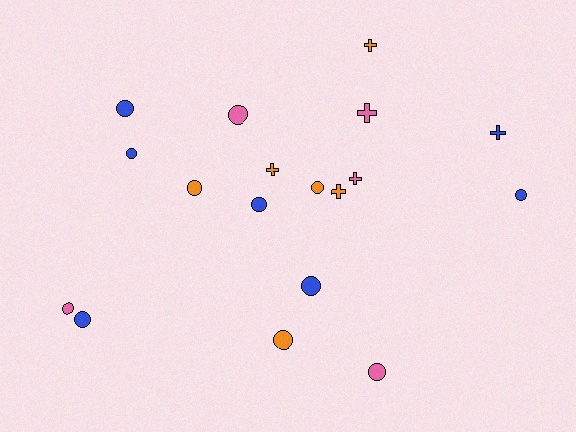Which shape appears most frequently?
Circle, with 12 objects.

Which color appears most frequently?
Blue, with 7 objects.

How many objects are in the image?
There are 18 objects.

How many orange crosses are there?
There are 3 orange crosses.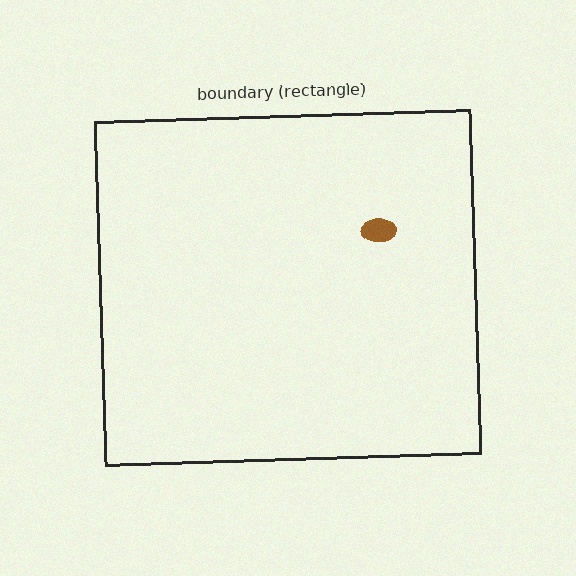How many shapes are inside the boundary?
1 inside, 0 outside.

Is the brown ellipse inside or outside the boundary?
Inside.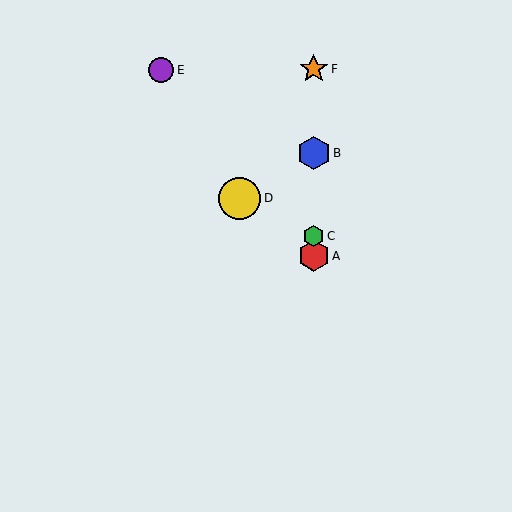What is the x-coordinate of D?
Object D is at x≈240.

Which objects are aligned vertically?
Objects A, B, C, F are aligned vertically.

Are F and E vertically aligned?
No, F is at x≈314 and E is at x≈161.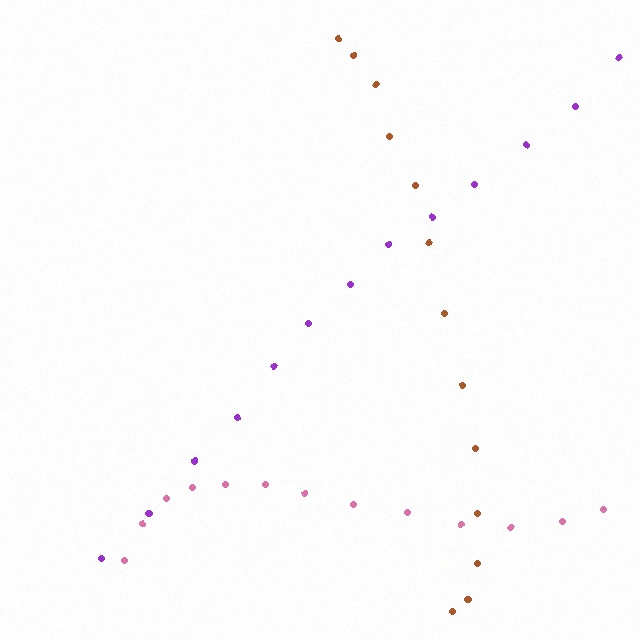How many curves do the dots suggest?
There are 3 distinct paths.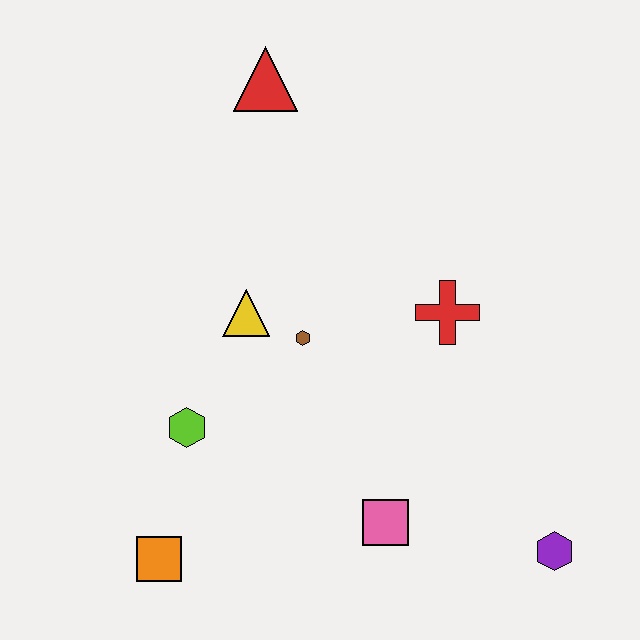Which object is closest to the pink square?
The purple hexagon is closest to the pink square.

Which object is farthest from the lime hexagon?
The purple hexagon is farthest from the lime hexagon.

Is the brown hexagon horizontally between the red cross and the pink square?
No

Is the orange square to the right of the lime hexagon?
No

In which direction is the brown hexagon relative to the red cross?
The brown hexagon is to the left of the red cross.